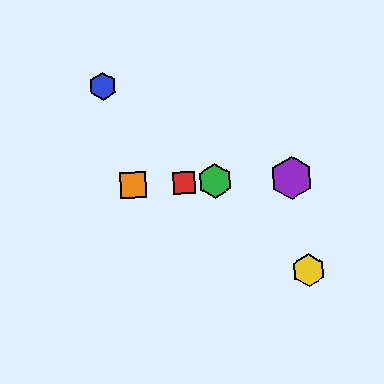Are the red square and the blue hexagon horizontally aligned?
No, the red square is at y≈183 and the blue hexagon is at y≈86.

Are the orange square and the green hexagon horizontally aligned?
Yes, both are at y≈185.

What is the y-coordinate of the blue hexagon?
The blue hexagon is at y≈86.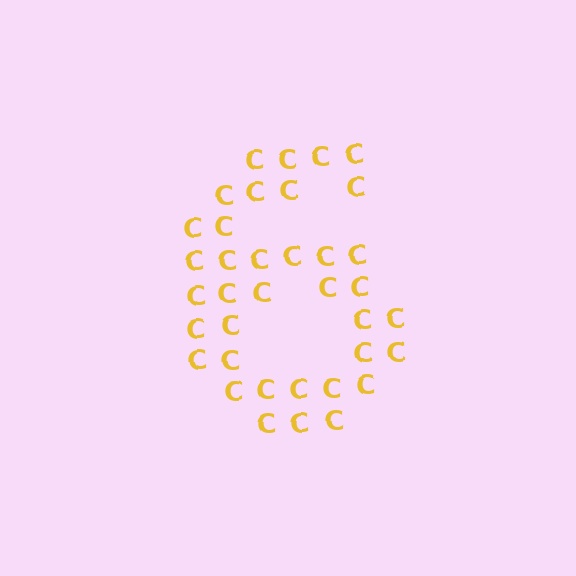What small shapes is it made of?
It is made of small letter C's.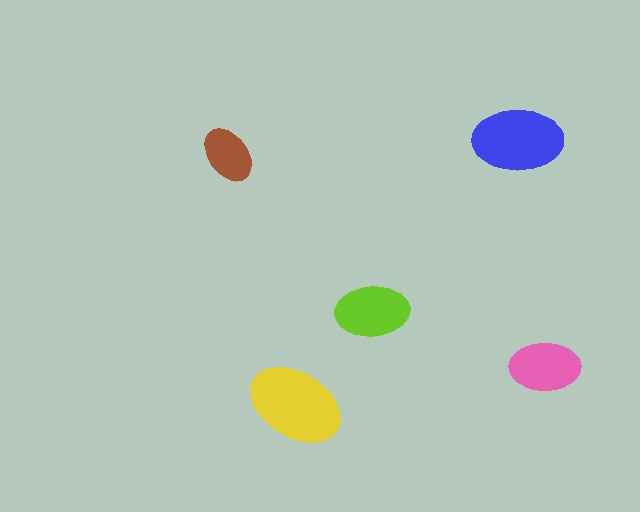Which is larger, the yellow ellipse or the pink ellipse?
The yellow one.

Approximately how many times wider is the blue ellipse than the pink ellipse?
About 1.5 times wider.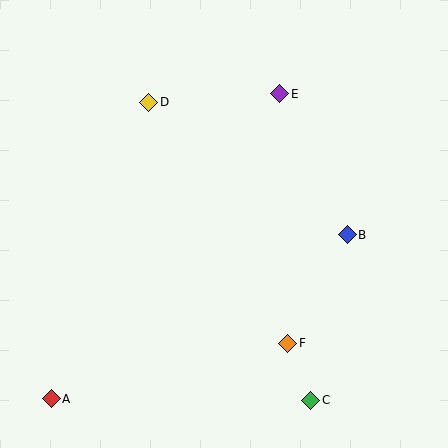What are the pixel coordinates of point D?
Point D is at (149, 102).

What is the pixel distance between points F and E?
The distance between F and E is 250 pixels.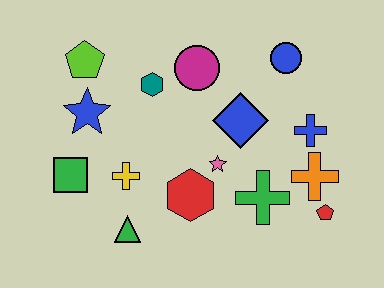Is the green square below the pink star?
Yes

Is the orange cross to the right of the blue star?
Yes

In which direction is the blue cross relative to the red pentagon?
The blue cross is above the red pentagon.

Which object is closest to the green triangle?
The yellow cross is closest to the green triangle.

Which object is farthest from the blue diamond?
The green square is farthest from the blue diamond.